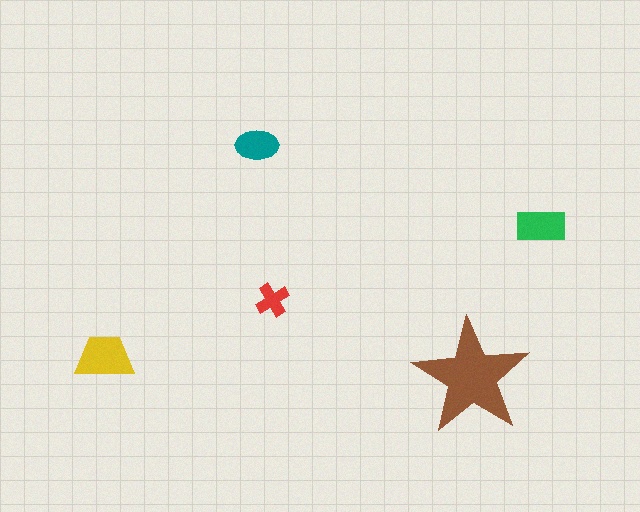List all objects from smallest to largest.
The red cross, the teal ellipse, the green rectangle, the yellow trapezoid, the brown star.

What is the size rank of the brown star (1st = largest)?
1st.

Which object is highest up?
The teal ellipse is topmost.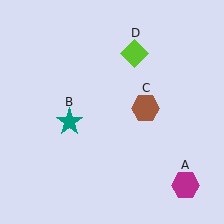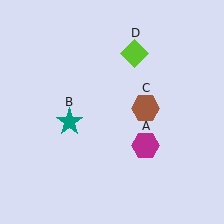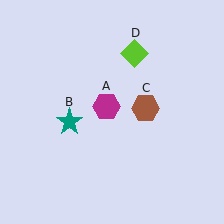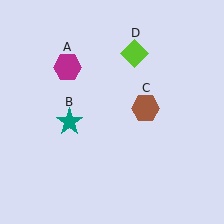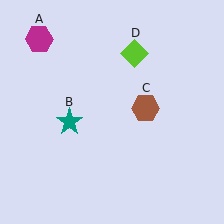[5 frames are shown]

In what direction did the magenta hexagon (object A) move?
The magenta hexagon (object A) moved up and to the left.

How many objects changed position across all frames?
1 object changed position: magenta hexagon (object A).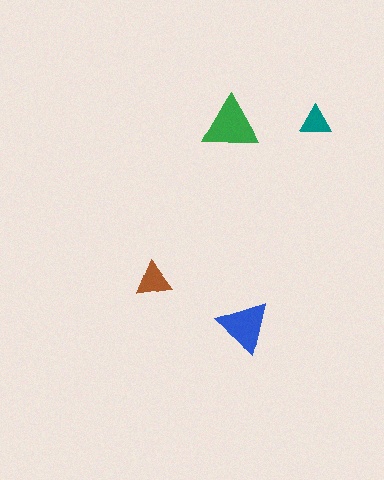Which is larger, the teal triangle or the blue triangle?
The blue one.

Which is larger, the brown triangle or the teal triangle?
The brown one.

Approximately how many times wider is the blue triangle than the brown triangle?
About 1.5 times wider.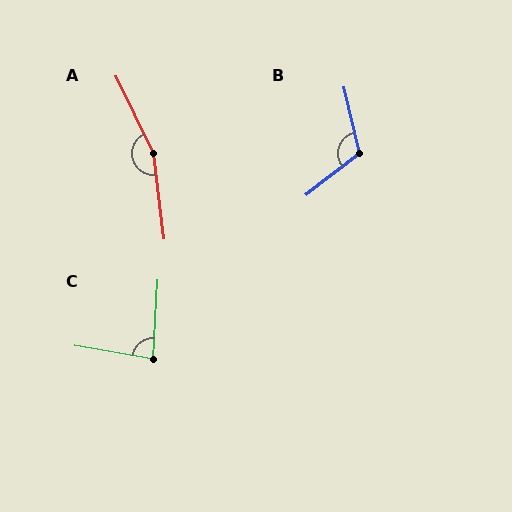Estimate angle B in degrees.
Approximately 115 degrees.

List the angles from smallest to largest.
C (83°), B (115°), A (161°).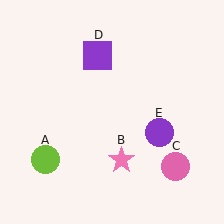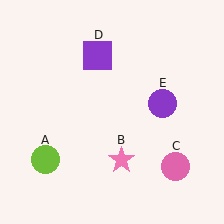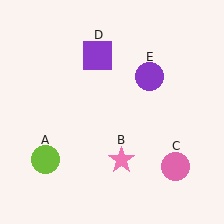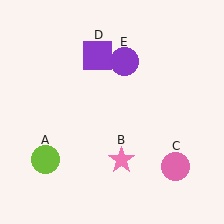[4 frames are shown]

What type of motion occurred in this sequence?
The purple circle (object E) rotated counterclockwise around the center of the scene.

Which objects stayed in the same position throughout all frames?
Lime circle (object A) and pink star (object B) and pink circle (object C) and purple square (object D) remained stationary.